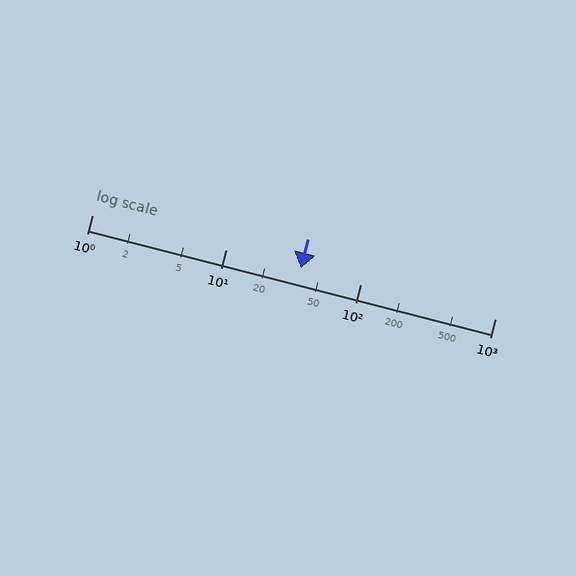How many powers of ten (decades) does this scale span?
The scale spans 3 decades, from 1 to 1000.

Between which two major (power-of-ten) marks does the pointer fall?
The pointer is between 10 and 100.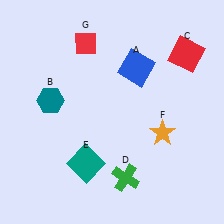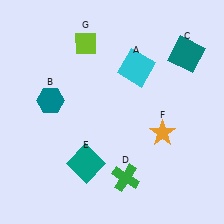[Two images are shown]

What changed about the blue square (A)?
In Image 1, A is blue. In Image 2, it changed to cyan.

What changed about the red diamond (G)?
In Image 1, G is red. In Image 2, it changed to lime.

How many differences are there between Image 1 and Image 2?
There are 3 differences between the two images.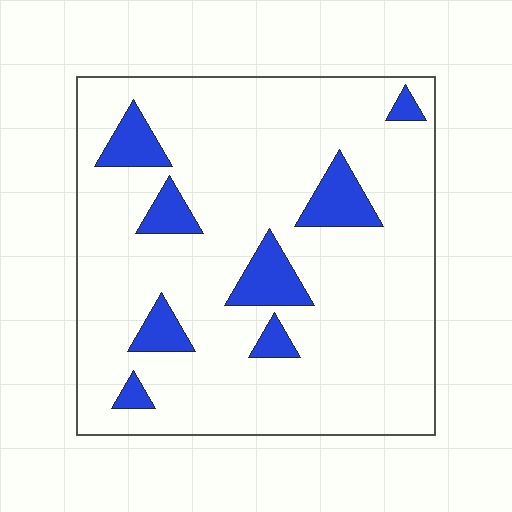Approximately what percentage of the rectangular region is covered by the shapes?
Approximately 15%.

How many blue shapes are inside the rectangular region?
8.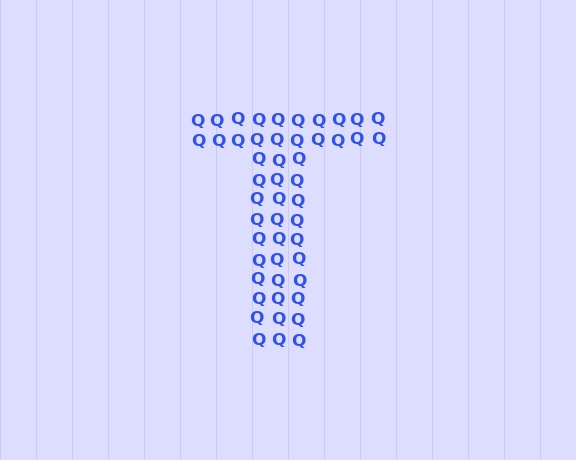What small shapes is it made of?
It is made of small letter Q's.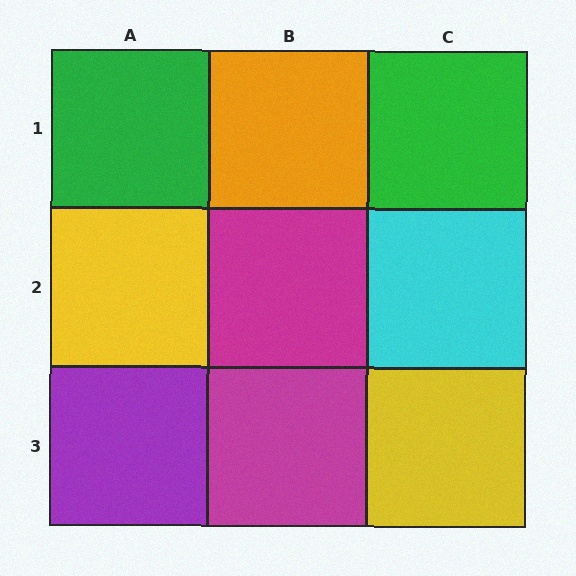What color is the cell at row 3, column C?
Yellow.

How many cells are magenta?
2 cells are magenta.